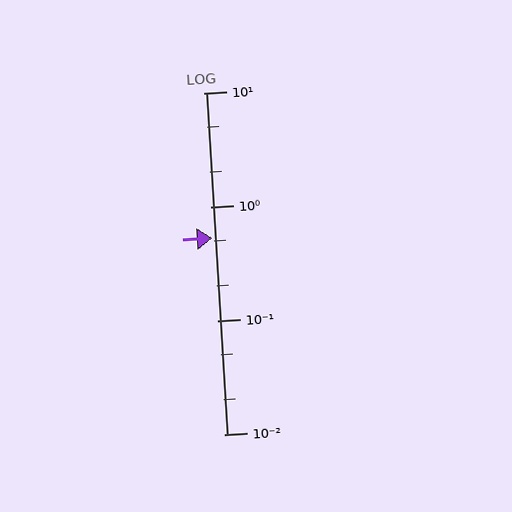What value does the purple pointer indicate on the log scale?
The pointer indicates approximately 0.53.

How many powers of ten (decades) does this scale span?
The scale spans 3 decades, from 0.01 to 10.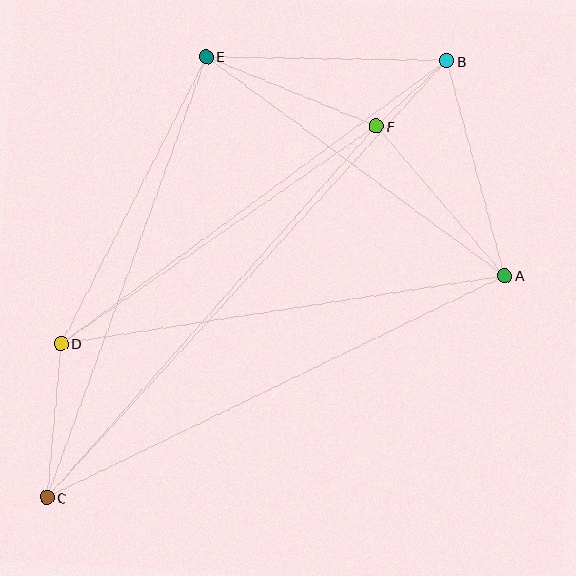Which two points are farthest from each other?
Points B and C are farthest from each other.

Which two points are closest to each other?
Points B and F are closest to each other.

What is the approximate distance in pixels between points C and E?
The distance between C and E is approximately 468 pixels.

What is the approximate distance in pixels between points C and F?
The distance between C and F is approximately 496 pixels.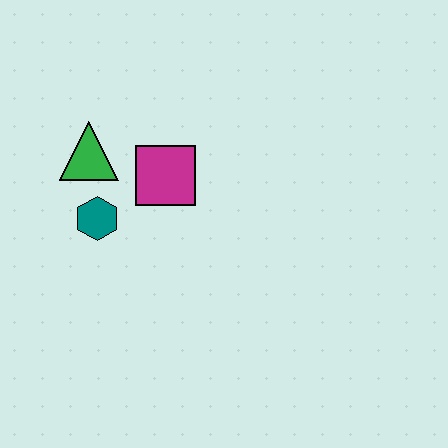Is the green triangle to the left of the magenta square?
Yes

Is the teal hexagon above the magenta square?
No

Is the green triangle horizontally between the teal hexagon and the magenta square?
No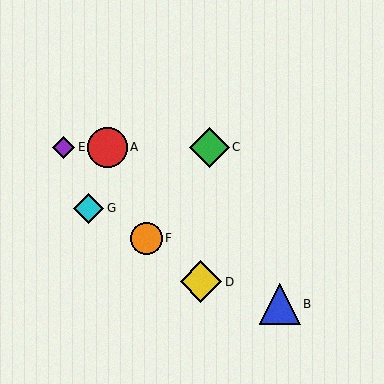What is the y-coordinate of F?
Object F is at y≈238.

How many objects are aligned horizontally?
3 objects (A, C, E) are aligned horizontally.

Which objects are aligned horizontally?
Objects A, C, E are aligned horizontally.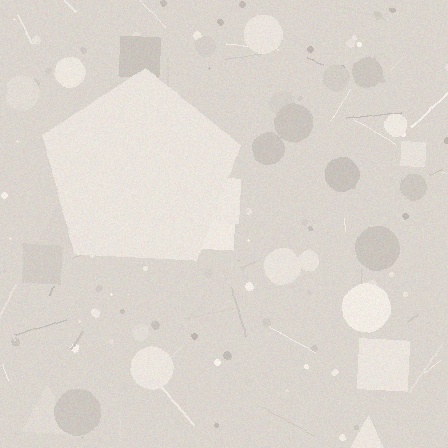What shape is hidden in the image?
A pentagon is hidden in the image.